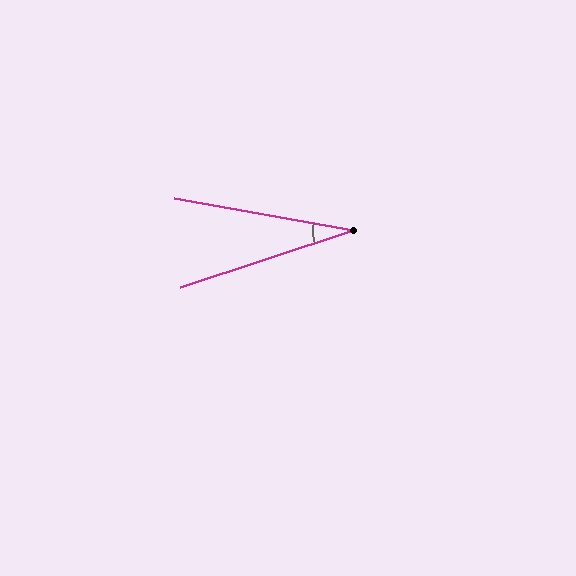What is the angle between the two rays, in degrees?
Approximately 28 degrees.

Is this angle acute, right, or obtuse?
It is acute.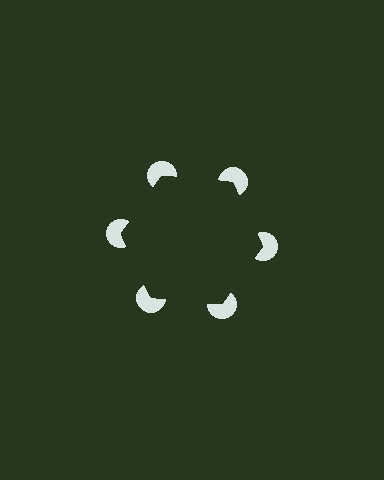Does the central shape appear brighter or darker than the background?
It typically appears slightly darker than the background, even though no actual brightness change is drawn.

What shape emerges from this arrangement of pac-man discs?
An illusory hexagon — its edges are inferred from the aligned wedge cuts in the pac-man discs, not physically drawn.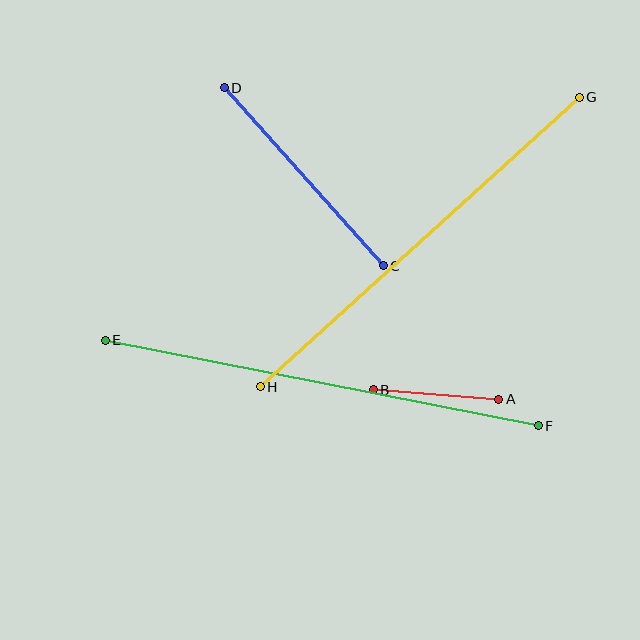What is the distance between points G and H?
The distance is approximately 431 pixels.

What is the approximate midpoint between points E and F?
The midpoint is at approximately (322, 383) pixels.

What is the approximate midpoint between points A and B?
The midpoint is at approximately (436, 395) pixels.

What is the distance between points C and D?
The distance is approximately 238 pixels.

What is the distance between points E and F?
The distance is approximately 441 pixels.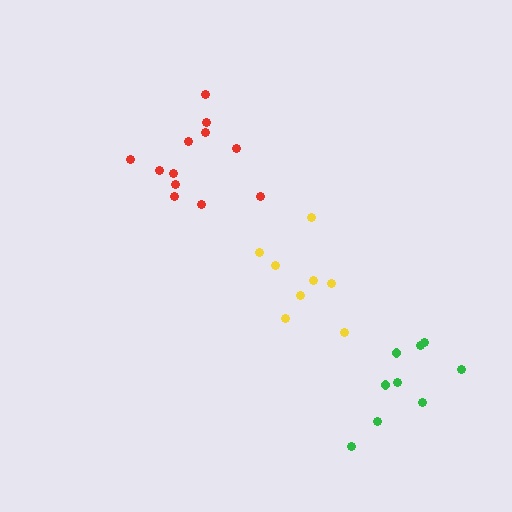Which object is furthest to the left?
The red cluster is leftmost.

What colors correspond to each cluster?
The clusters are colored: green, red, yellow.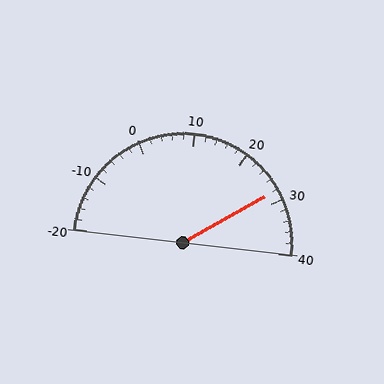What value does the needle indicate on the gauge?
The needle indicates approximately 28.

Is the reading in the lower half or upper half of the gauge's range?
The reading is in the upper half of the range (-20 to 40).